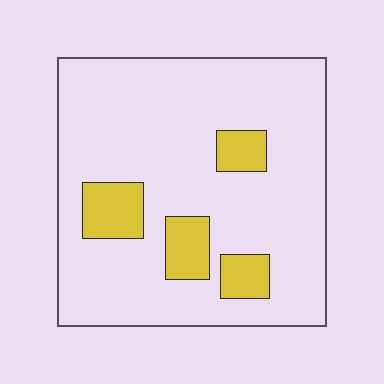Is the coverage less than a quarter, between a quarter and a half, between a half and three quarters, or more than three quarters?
Less than a quarter.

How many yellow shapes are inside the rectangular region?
4.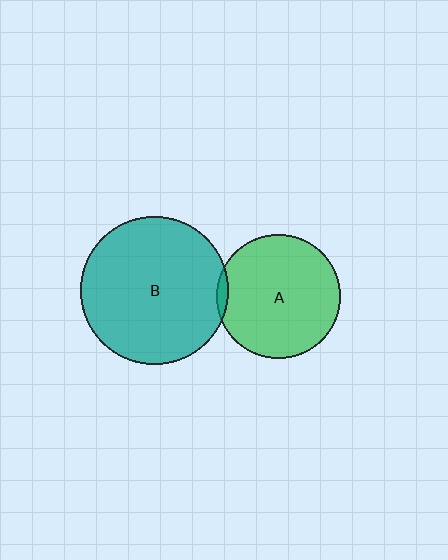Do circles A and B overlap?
Yes.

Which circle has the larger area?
Circle B (teal).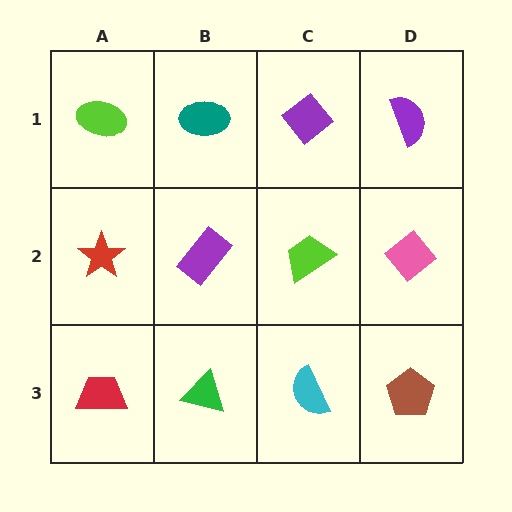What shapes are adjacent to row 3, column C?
A lime trapezoid (row 2, column C), a green triangle (row 3, column B), a brown pentagon (row 3, column D).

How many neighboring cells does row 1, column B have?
3.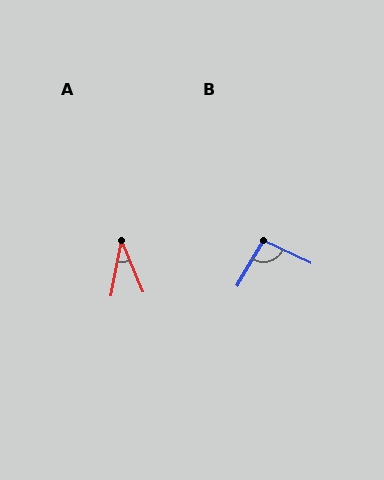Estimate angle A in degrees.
Approximately 34 degrees.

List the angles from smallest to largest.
A (34°), B (96°).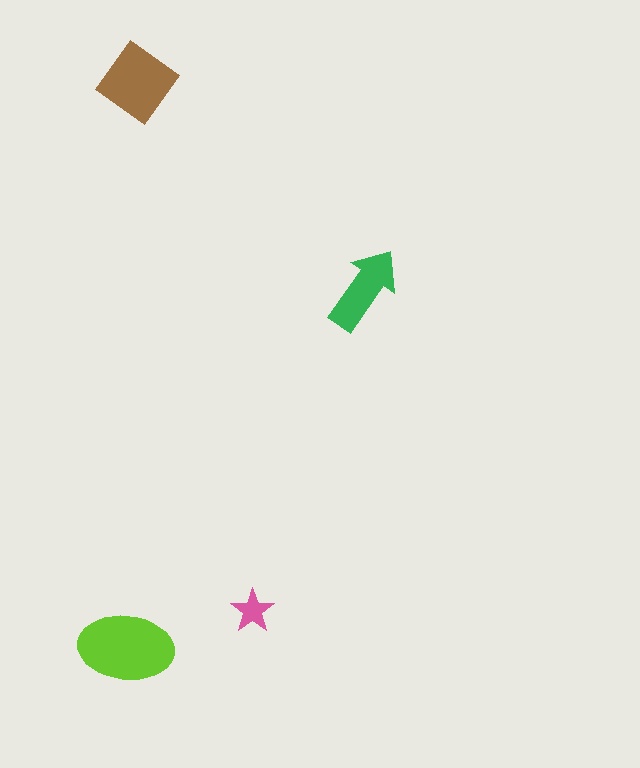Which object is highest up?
The brown diamond is topmost.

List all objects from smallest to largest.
The pink star, the green arrow, the brown diamond, the lime ellipse.